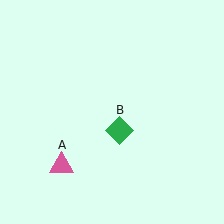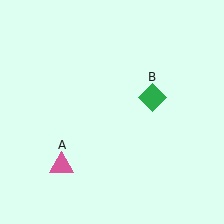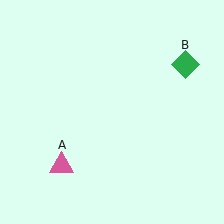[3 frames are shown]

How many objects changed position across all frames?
1 object changed position: green diamond (object B).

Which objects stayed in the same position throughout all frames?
Pink triangle (object A) remained stationary.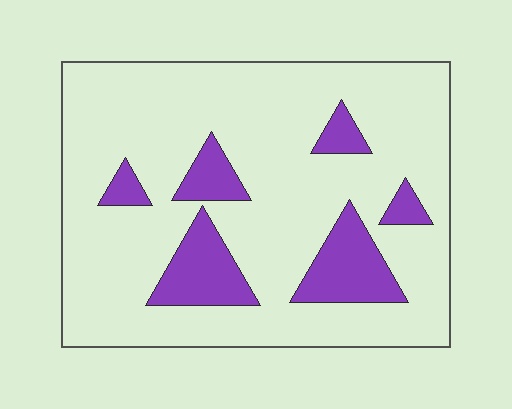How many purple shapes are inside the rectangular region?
6.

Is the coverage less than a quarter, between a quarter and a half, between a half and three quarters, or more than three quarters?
Less than a quarter.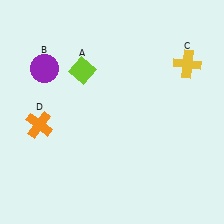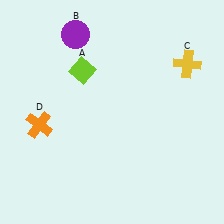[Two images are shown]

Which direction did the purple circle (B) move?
The purple circle (B) moved up.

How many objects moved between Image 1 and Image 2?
1 object moved between the two images.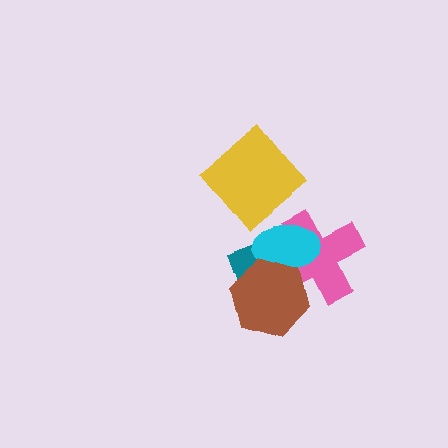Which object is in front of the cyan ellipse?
The brown hexagon is in front of the cyan ellipse.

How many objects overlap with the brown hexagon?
3 objects overlap with the brown hexagon.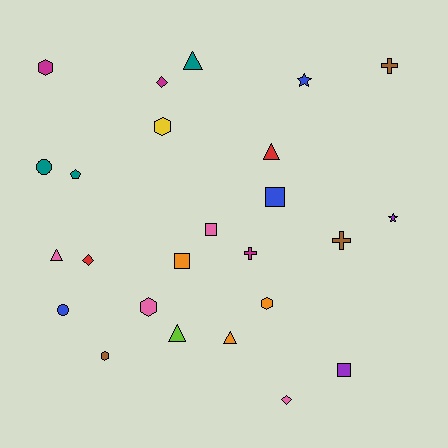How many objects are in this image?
There are 25 objects.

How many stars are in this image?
There are 2 stars.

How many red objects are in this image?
There are 2 red objects.